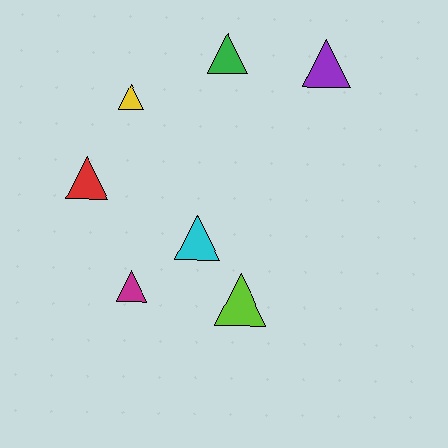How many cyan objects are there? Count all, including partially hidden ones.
There is 1 cyan object.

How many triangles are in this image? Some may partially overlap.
There are 7 triangles.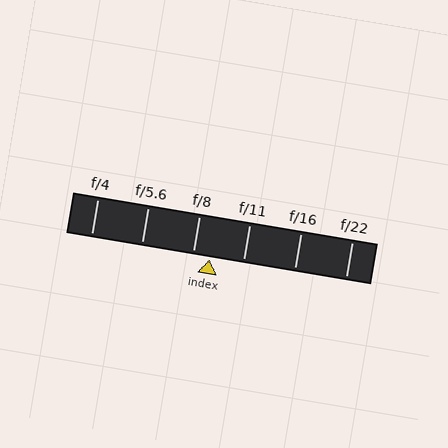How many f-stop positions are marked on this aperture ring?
There are 6 f-stop positions marked.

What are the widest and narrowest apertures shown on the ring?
The widest aperture shown is f/4 and the narrowest is f/22.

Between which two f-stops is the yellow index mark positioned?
The index mark is between f/8 and f/11.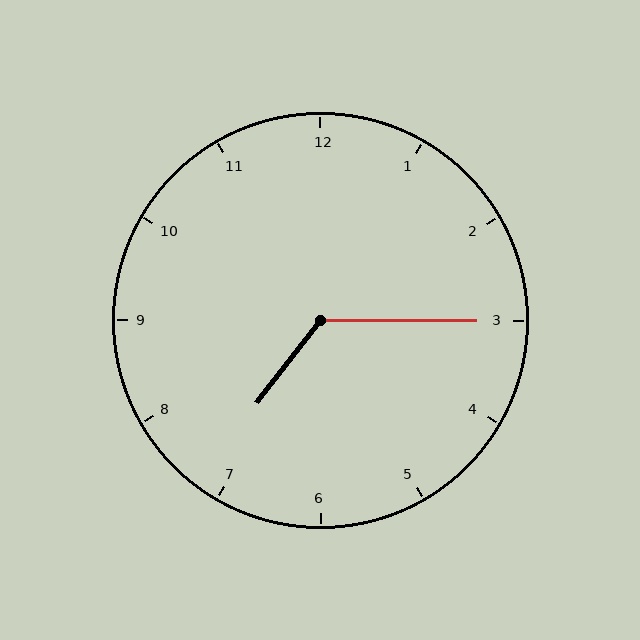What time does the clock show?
7:15.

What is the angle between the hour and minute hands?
Approximately 128 degrees.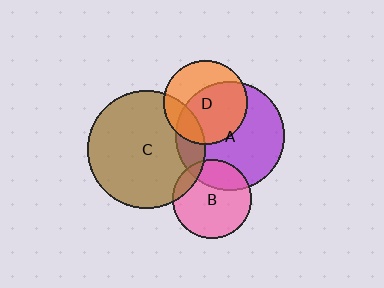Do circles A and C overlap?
Yes.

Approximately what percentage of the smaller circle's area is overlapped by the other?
Approximately 15%.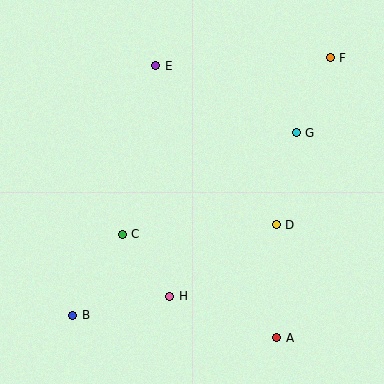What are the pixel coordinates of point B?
Point B is at (73, 315).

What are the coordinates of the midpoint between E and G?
The midpoint between E and G is at (226, 99).